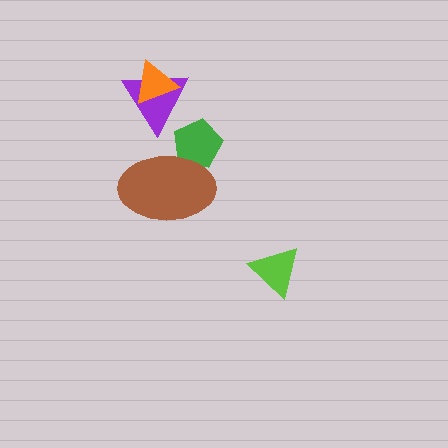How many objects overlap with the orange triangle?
1 object overlaps with the orange triangle.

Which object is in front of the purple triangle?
The orange triangle is in front of the purple triangle.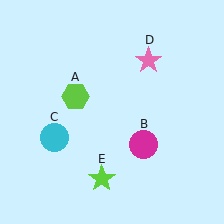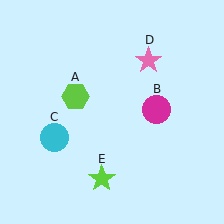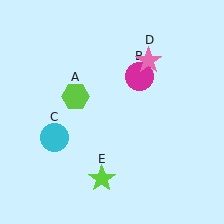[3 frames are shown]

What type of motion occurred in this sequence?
The magenta circle (object B) rotated counterclockwise around the center of the scene.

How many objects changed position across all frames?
1 object changed position: magenta circle (object B).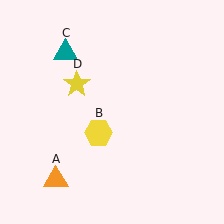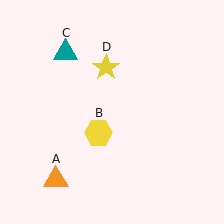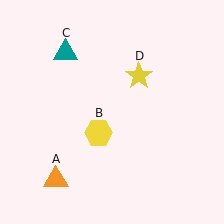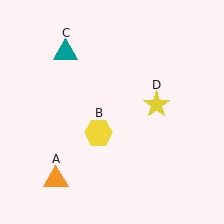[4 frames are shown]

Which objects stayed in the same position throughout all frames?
Orange triangle (object A) and yellow hexagon (object B) and teal triangle (object C) remained stationary.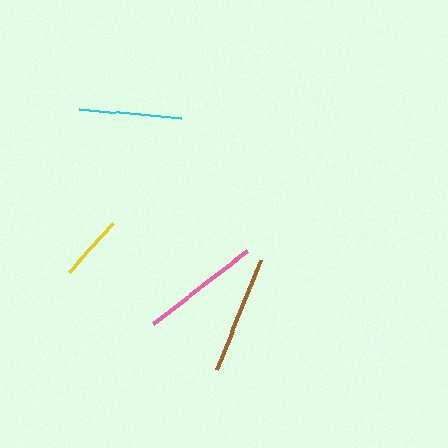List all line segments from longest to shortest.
From longest to shortest: pink, brown, cyan, yellow.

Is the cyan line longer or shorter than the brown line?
The brown line is longer than the cyan line.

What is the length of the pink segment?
The pink segment is approximately 118 pixels long.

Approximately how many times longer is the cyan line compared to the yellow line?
The cyan line is approximately 1.5 times the length of the yellow line.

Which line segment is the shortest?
The yellow line is the shortest at approximately 66 pixels.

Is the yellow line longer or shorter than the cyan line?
The cyan line is longer than the yellow line.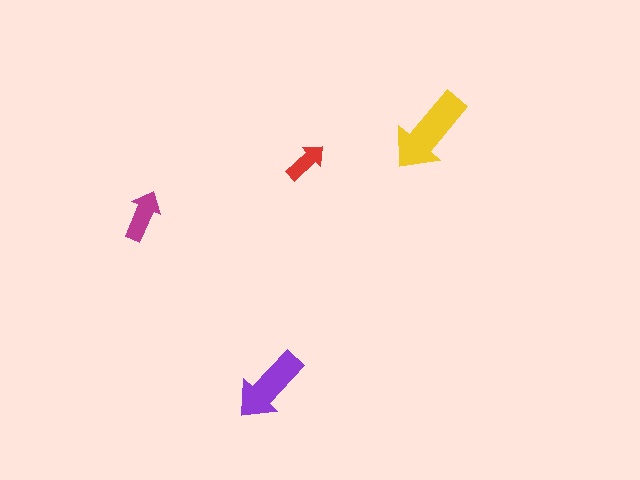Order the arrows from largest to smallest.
the yellow one, the purple one, the magenta one, the red one.